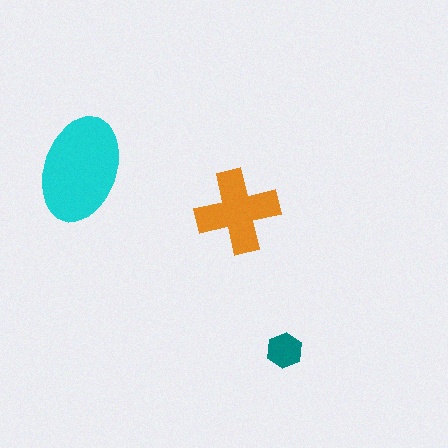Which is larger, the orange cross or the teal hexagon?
The orange cross.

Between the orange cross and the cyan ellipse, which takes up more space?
The cyan ellipse.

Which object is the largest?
The cyan ellipse.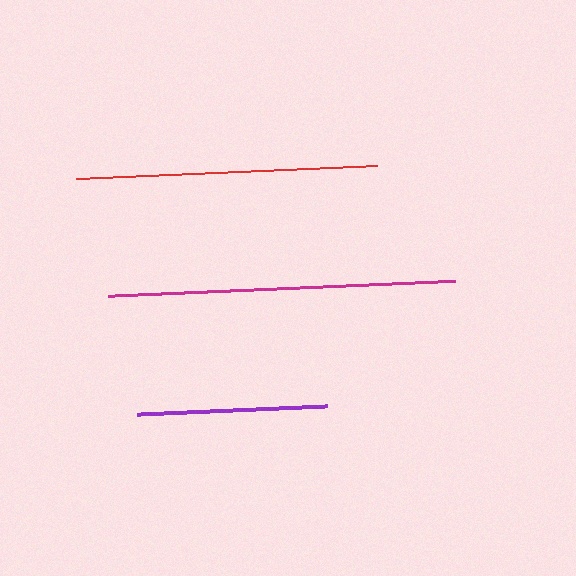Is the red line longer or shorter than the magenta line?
The magenta line is longer than the red line.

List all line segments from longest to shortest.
From longest to shortest: magenta, red, purple.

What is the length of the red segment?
The red segment is approximately 300 pixels long.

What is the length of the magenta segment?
The magenta segment is approximately 347 pixels long.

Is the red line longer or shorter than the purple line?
The red line is longer than the purple line.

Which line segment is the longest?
The magenta line is the longest at approximately 347 pixels.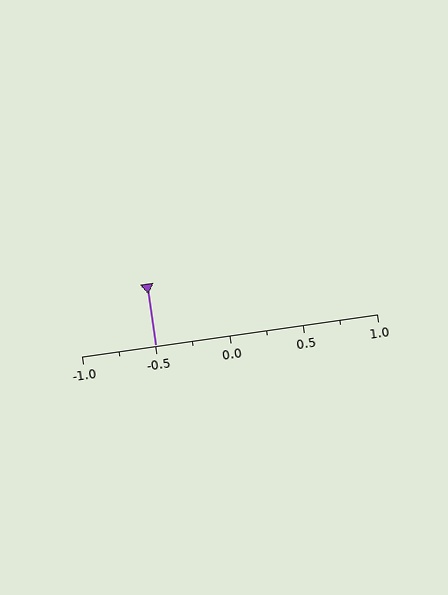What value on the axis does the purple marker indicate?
The marker indicates approximately -0.5.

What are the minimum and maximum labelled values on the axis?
The axis runs from -1.0 to 1.0.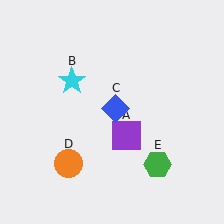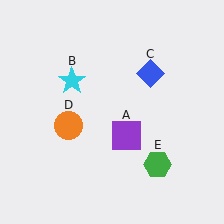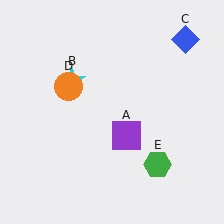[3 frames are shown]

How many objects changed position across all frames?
2 objects changed position: blue diamond (object C), orange circle (object D).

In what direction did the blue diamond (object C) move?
The blue diamond (object C) moved up and to the right.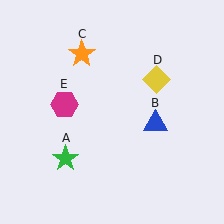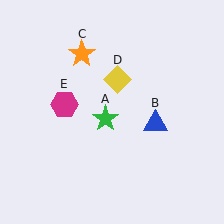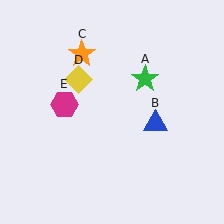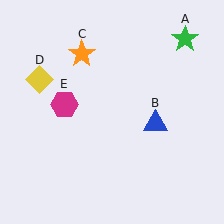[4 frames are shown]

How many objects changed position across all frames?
2 objects changed position: green star (object A), yellow diamond (object D).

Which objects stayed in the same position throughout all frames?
Blue triangle (object B) and orange star (object C) and magenta hexagon (object E) remained stationary.